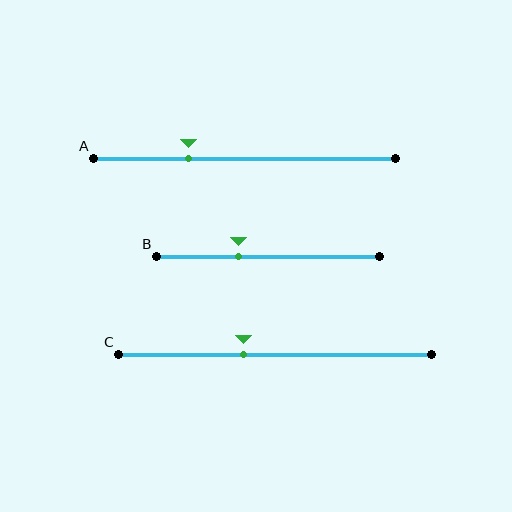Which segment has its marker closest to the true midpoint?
Segment C has its marker closest to the true midpoint.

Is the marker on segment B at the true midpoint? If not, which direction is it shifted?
No, the marker on segment B is shifted to the left by about 13% of the segment length.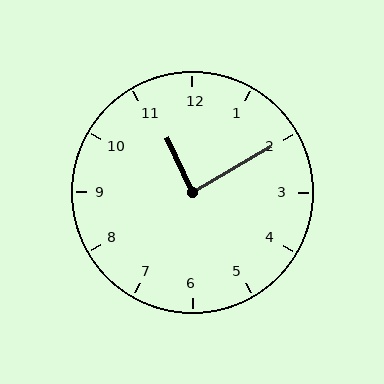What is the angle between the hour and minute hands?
Approximately 85 degrees.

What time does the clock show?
11:10.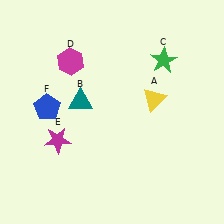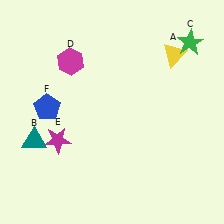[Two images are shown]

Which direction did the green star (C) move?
The green star (C) moved right.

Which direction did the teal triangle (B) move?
The teal triangle (B) moved left.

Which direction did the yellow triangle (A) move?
The yellow triangle (A) moved up.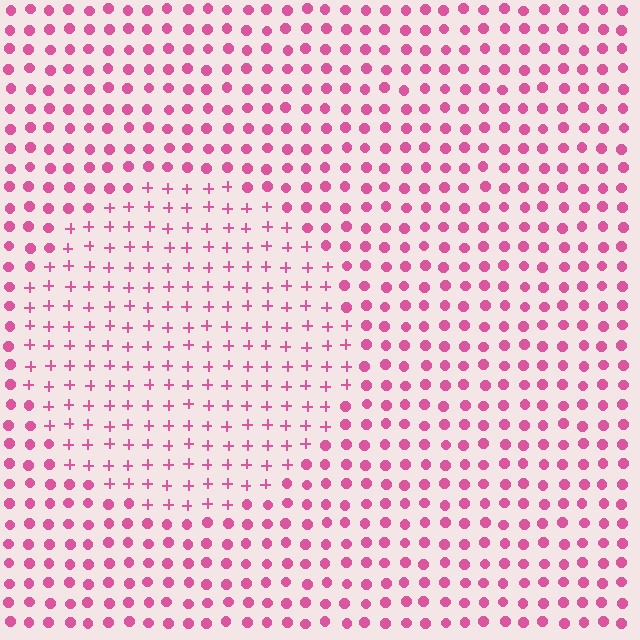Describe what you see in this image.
The image is filled with small pink elements arranged in a uniform grid. A circle-shaped region contains plus signs, while the surrounding area contains circles. The boundary is defined purely by the change in element shape.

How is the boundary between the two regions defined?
The boundary is defined by a change in element shape: plus signs inside vs. circles outside. All elements share the same color and spacing.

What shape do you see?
I see a circle.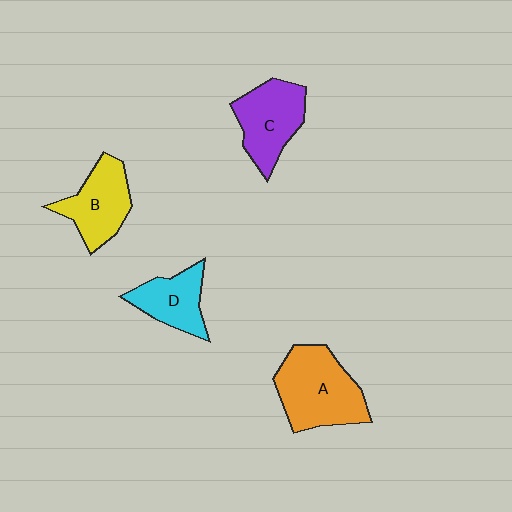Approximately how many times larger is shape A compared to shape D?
Approximately 1.7 times.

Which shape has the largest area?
Shape A (orange).